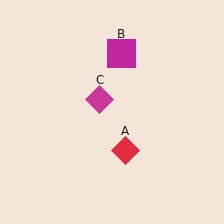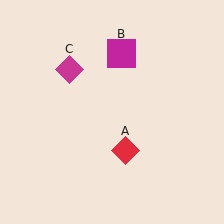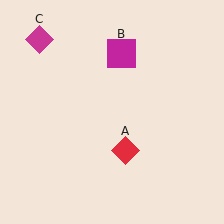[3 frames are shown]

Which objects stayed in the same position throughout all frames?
Red diamond (object A) and magenta square (object B) remained stationary.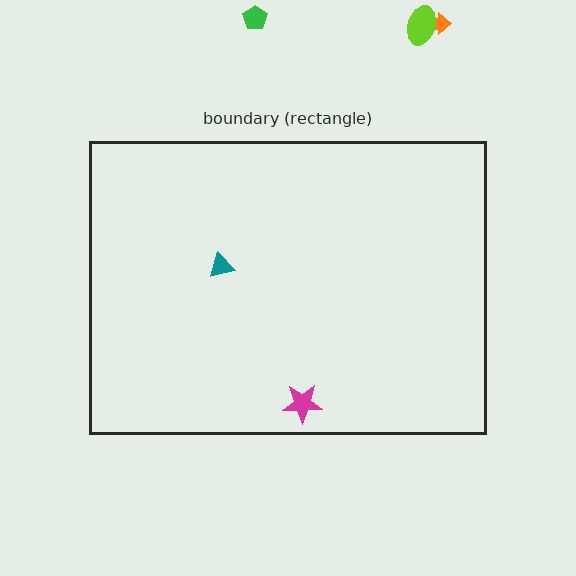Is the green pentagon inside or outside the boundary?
Outside.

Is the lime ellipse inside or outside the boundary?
Outside.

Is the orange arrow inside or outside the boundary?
Outside.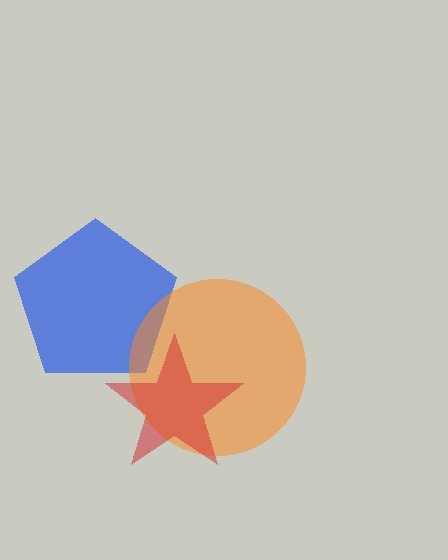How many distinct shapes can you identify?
There are 3 distinct shapes: a blue pentagon, an orange circle, a red star.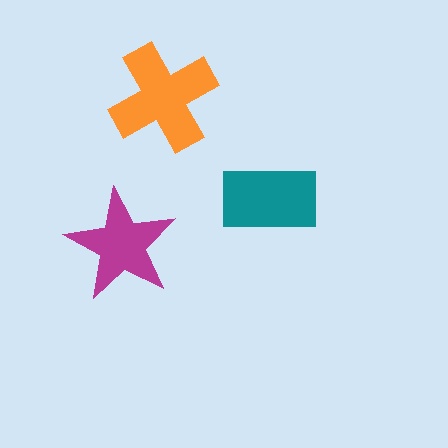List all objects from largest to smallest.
The orange cross, the teal rectangle, the magenta star.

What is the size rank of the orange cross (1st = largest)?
1st.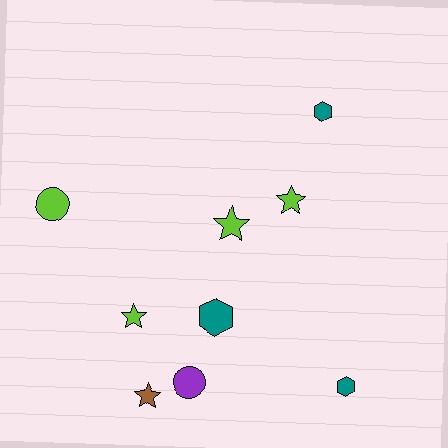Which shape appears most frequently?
Star, with 4 objects.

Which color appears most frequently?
Lime, with 4 objects.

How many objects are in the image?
There are 9 objects.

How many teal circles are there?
There are no teal circles.